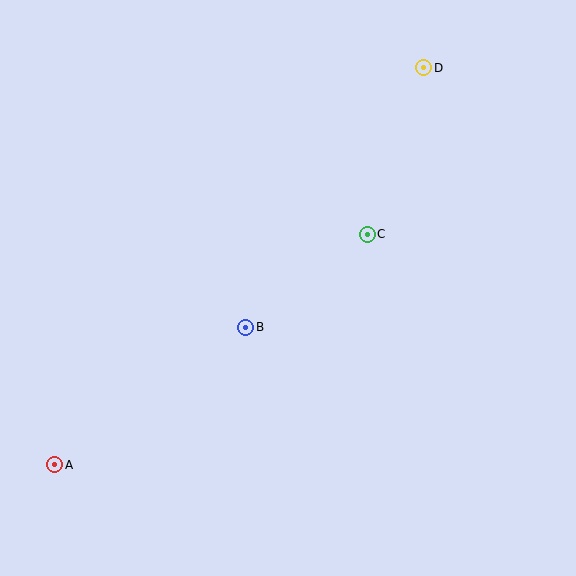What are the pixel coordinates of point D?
Point D is at (424, 68).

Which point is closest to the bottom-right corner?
Point C is closest to the bottom-right corner.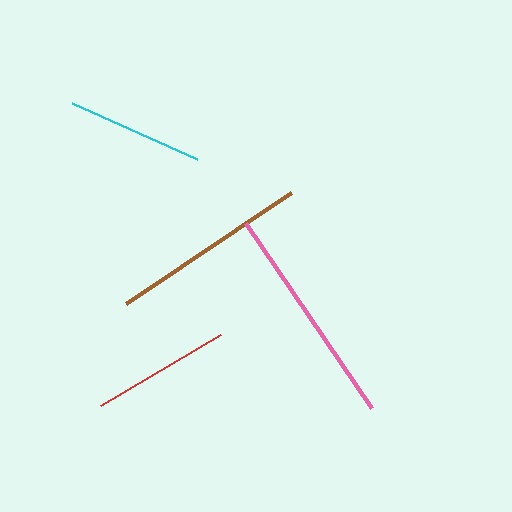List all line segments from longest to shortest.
From longest to shortest: pink, brown, red, cyan.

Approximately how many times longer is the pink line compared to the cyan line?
The pink line is approximately 1.6 times the length of the cyan line.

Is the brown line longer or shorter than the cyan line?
The brown line is longer than the cyan line.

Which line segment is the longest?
The pink line is the longest at approximately 224 pixels.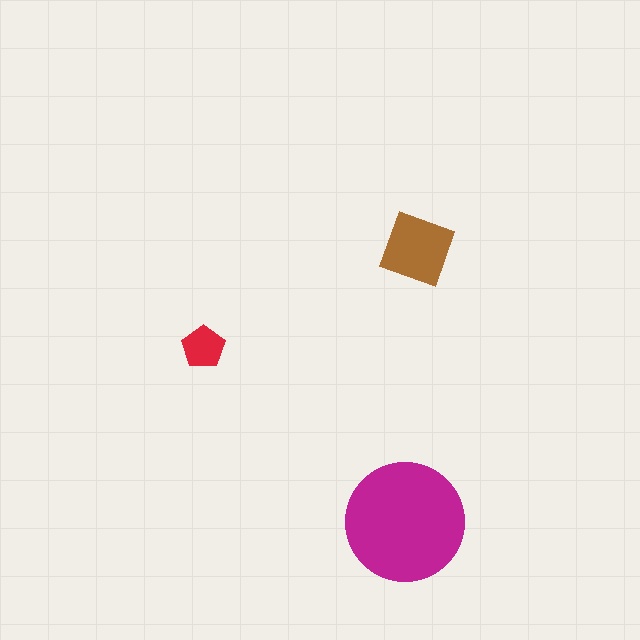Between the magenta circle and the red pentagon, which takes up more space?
The magenta circle.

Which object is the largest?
The magenta circle.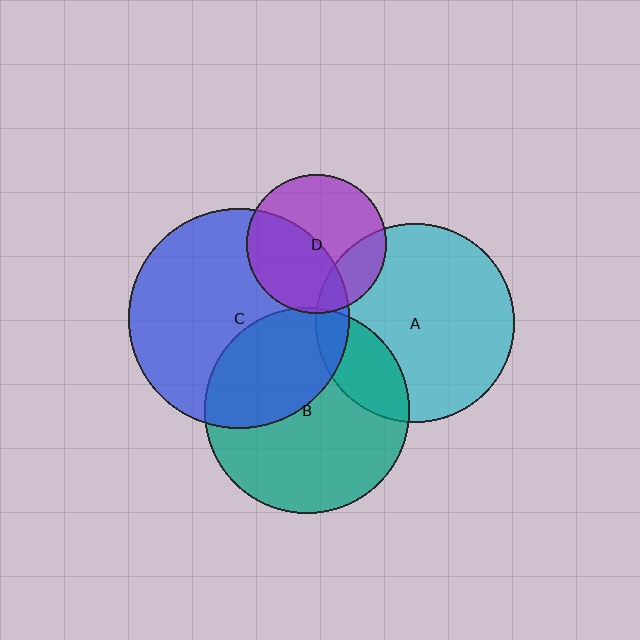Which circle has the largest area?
Circle C (blue).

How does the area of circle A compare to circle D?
Approximately 2.1 times.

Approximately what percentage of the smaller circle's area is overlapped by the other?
Approximately 45%.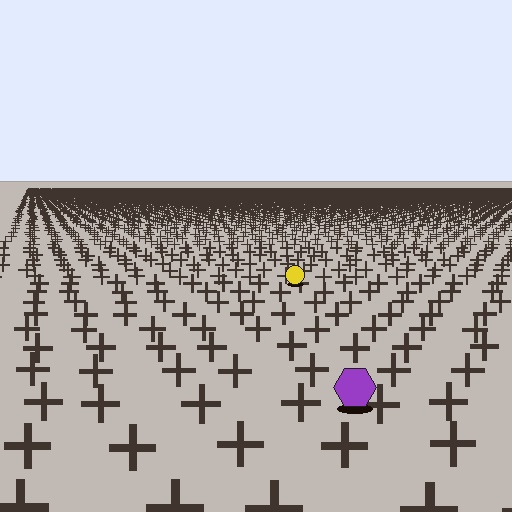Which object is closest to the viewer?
The purple hexagon is closest. The texture marks near it are larger and more spread out.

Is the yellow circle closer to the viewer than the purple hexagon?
No. The purple hexagon is closer — you can tell from the texture gradient: the ground texture is coarser near it.